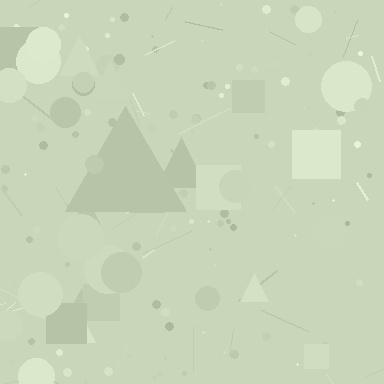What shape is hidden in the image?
A triangle is hidden in the image.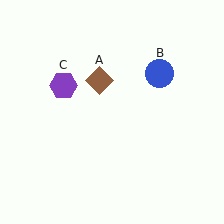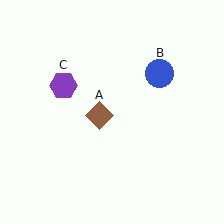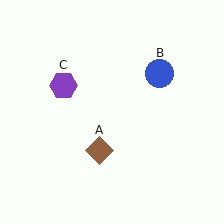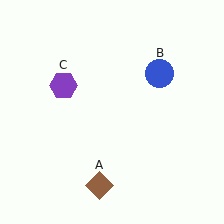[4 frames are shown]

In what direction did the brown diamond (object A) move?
The brown diamond (object A) moved down.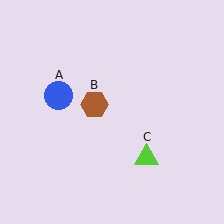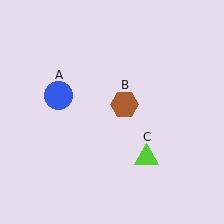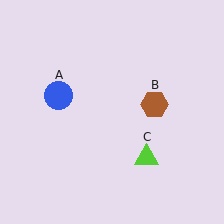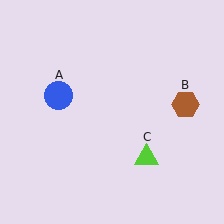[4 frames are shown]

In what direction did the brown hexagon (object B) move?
The brown hexagon (object B) moved right.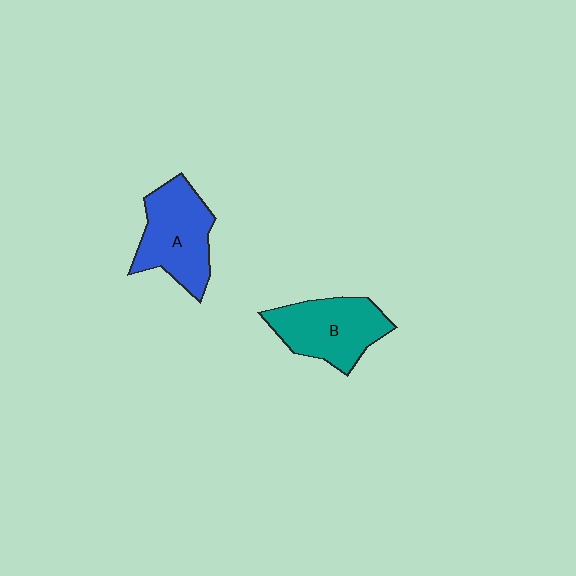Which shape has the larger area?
Shape A (blue).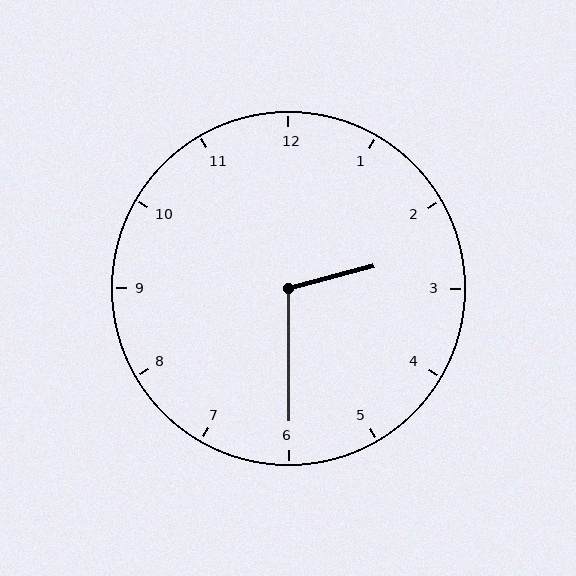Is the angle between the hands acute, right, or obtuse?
It is obtuse.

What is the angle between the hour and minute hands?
Approximately 105 degrees.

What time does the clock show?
2:30.